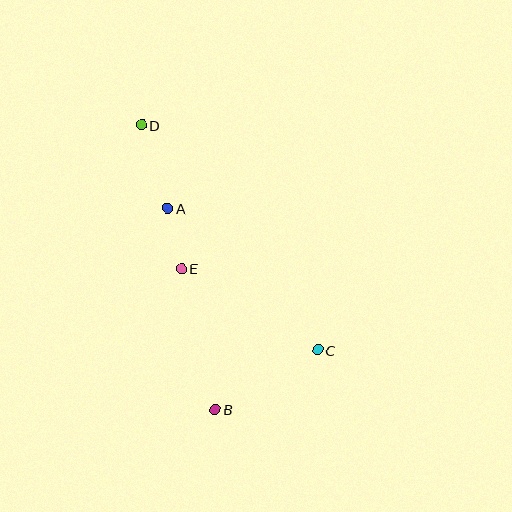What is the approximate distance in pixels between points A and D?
The distance between A and D is approximately 88 pixels.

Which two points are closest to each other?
Points A and E are closest to each other.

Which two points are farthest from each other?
Points B and D are farthest from each other.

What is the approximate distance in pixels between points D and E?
The distance between D and E is approximately 149 pixels.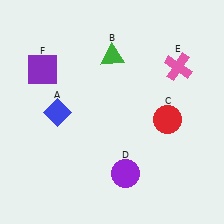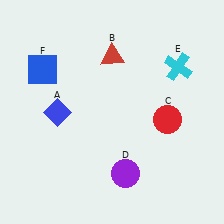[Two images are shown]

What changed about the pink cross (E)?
In Image 1, E is pink. In Image 2, it changed to cyan.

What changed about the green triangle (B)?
In Image 1, B is green. In Image 2, it changed to red.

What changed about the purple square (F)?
In Image 1, F is purple. In Image 2, it changed to blue.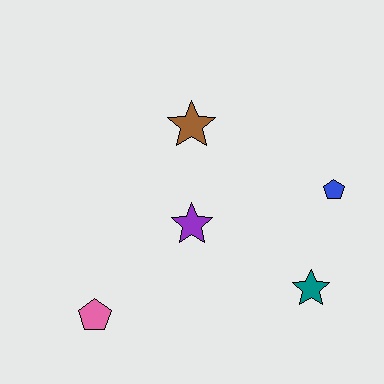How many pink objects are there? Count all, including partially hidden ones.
There is 1 pink object.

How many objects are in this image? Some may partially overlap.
There are 5 objects.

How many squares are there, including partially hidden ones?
There are no squares.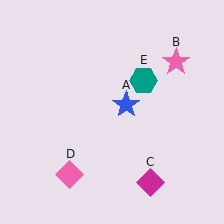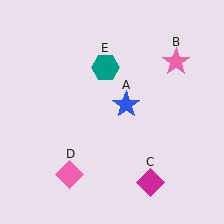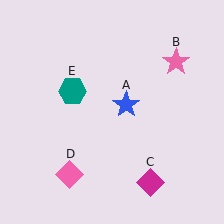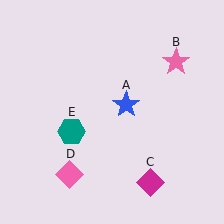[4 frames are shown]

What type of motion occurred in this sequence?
The teal hexagon (object E) rotated counterclockwise around the center of the scene.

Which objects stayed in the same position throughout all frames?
Blue star (object A) and pink star (object B) and magenta diamond (object C) and pink diamond (object D) remained stationary.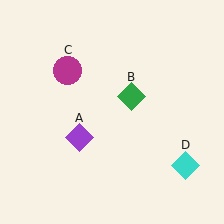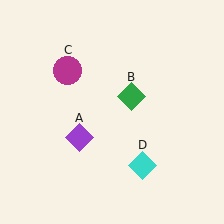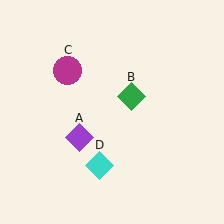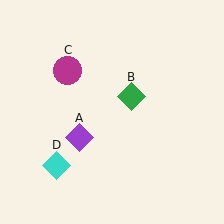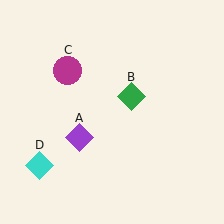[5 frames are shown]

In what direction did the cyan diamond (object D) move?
The cyan diamond (object D) moved left.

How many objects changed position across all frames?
1 object changed position: cyan diamond (object D).